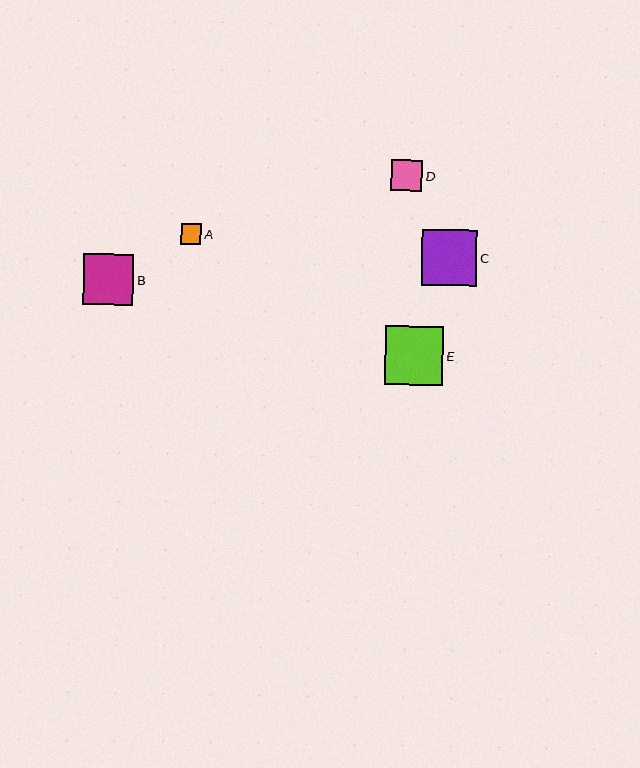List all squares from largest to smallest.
From largest to smallest: E, C, B, D, A.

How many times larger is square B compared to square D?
Square B is approximately 1.6 times the size of square D.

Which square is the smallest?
Square A is the smallest with a size of approximately 21 pixels.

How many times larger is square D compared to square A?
Square D is approximately 1.5 times the size of square A.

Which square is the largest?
Square E is the largest with a size of approximately 59 pixels.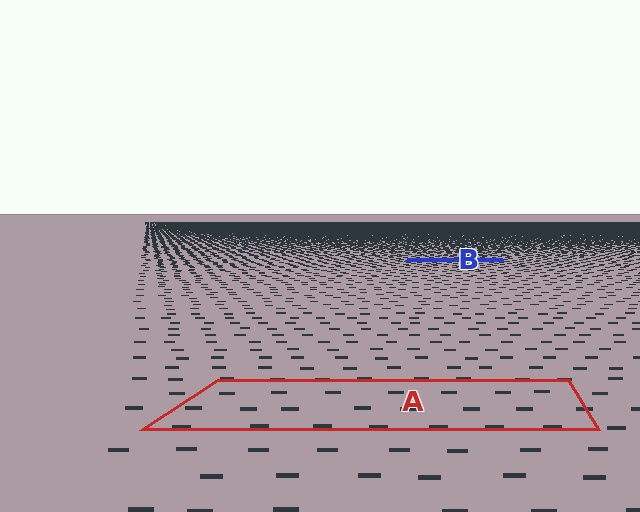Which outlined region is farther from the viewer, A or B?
Region B is farther from the viewer — the texture elements inside it appear smaller and more densely packed.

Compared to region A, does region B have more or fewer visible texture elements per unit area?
Region B has more texture elements per unit area — they are packed more densely because it is farther away.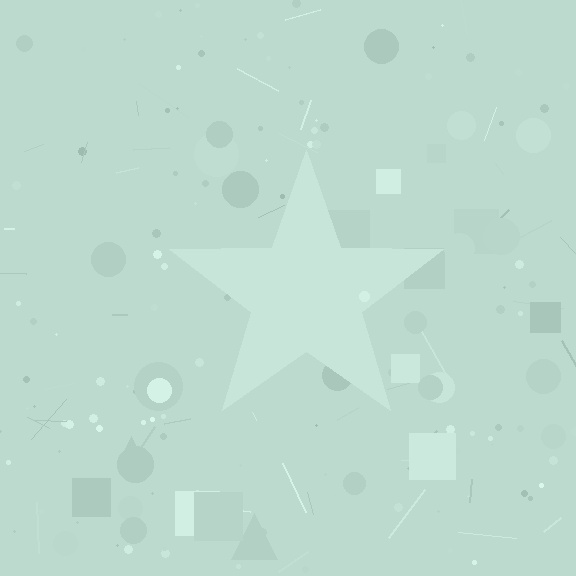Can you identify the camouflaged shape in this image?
The camouflaged shape is a star.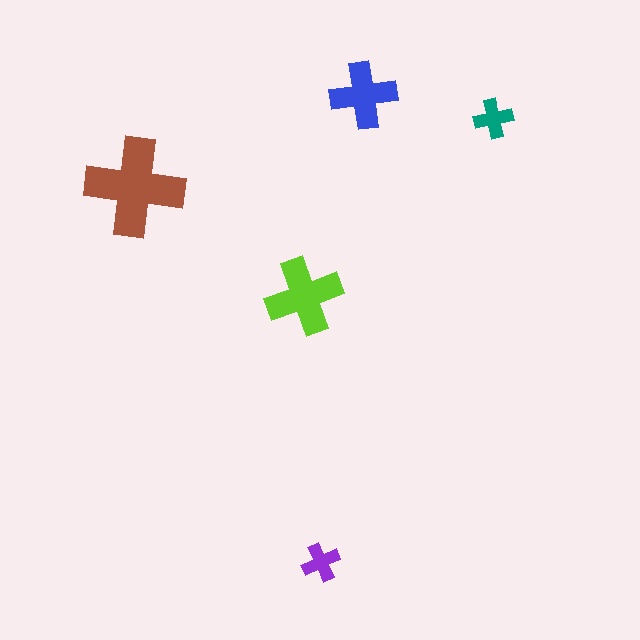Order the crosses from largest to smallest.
the brown one, the lime one, the blue one, the teal one, the purple one.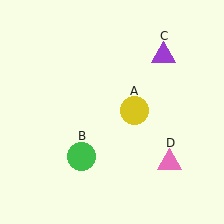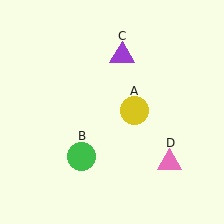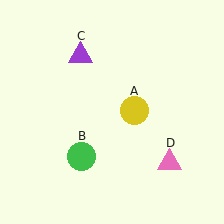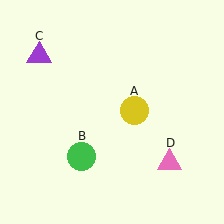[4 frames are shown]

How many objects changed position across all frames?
1 object changed position: purple triangle (object C).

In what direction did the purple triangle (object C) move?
The purple triangle (object C) moved left.